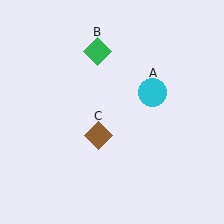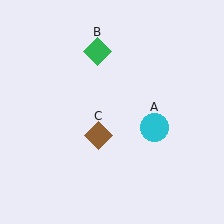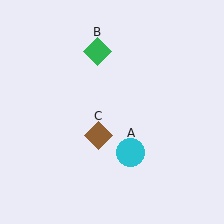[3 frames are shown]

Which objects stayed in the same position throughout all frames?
Green diamond (object B) and brown diamond (object C) remained stationary.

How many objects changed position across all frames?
1 object changed position: cyan circle (object A).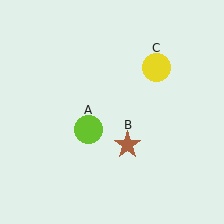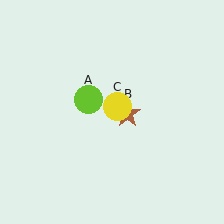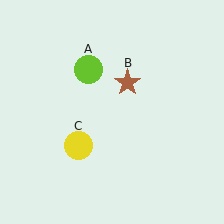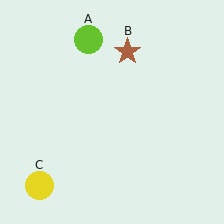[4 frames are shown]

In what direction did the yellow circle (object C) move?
The yellow circle (object C) moved down and to the left.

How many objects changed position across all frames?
3 objects changed position: lime circle (object A), brown star (object B), yellow circle (object C).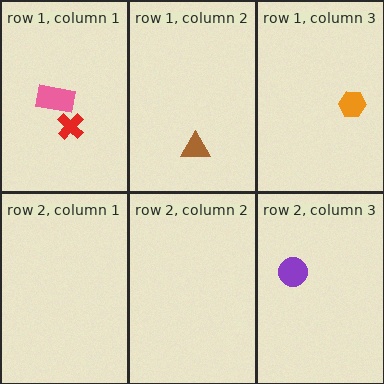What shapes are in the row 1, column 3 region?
The orange hexagon.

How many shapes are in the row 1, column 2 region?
1.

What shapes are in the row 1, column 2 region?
The brown triangle.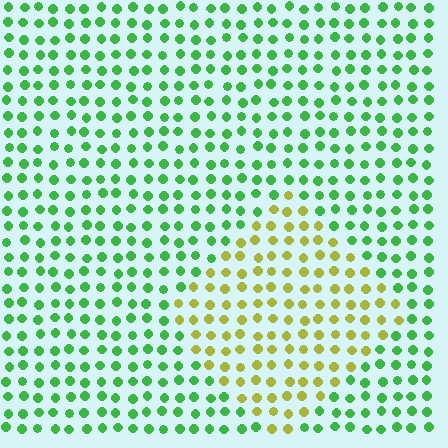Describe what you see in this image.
The image is filled with small green elements in a uniform arrangement. A diamond-shaped region is visible where the elements are tinted to a slightly different hue, forming a subtle color boundary.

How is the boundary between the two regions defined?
The boundary is defined purely by a slight shift in hue (about 57 degrees). Spacing, size, and orientation are identical on both sides.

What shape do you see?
I see a diamond.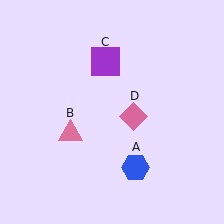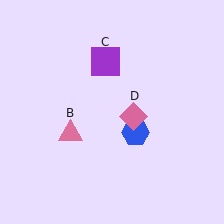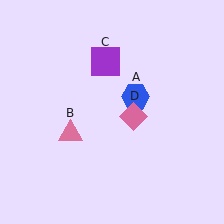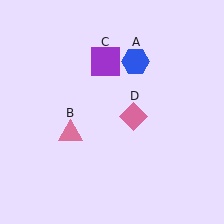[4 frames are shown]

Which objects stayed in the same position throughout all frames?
Pink triangle (object B) and purple square (object C) and pink diamond (object D) remained stationary.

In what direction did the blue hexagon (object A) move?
The blue hexagon (object A) moved up.